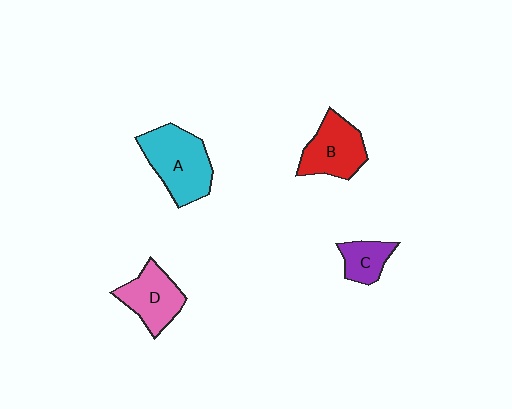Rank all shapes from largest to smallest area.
From largest to smallest: A (cyan), B (red), D (pink), C (purple).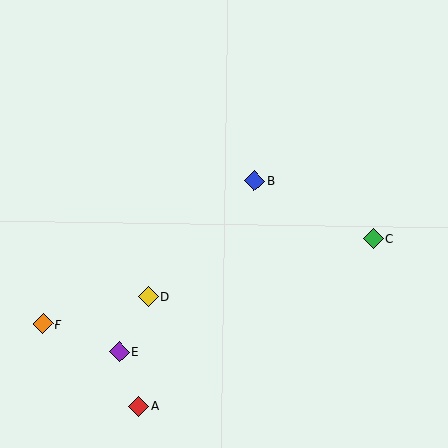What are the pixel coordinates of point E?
Point E is at (119, 352).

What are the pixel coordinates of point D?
Point D is at (148, 297).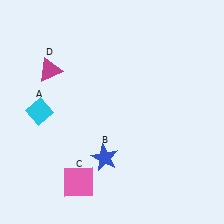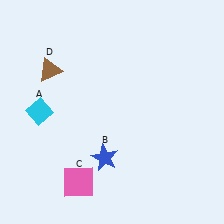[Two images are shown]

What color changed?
The triangle (D) changed from magenta in Image 1 to brown in Image 2.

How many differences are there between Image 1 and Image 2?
There is 1 difference between the two images.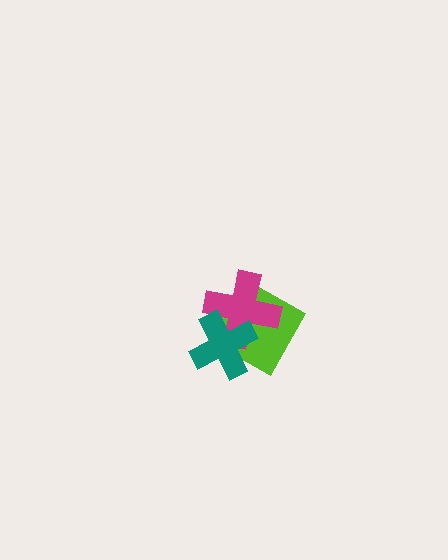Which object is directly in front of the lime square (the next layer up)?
The magenta cross is directly in front of the lime square.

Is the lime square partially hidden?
Yes, it is partially covered by another shape.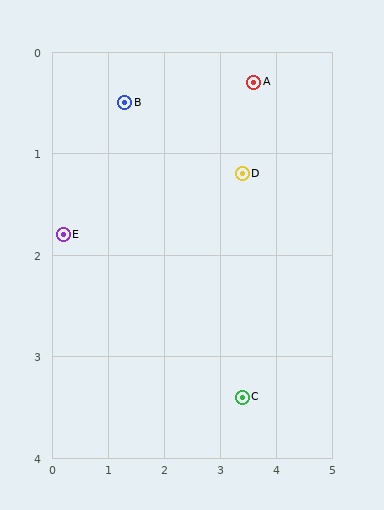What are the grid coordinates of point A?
Point A is at approximately (3.6, 0.3).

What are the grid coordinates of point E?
Point E is at approximately (0.2, 1.8).